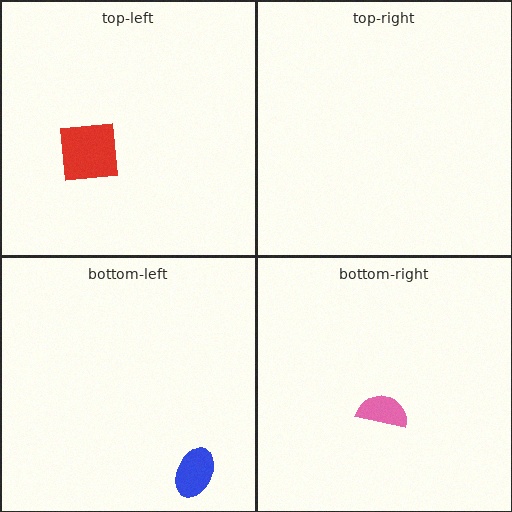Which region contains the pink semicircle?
The bottom-right region.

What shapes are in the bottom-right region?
The pink semicircle.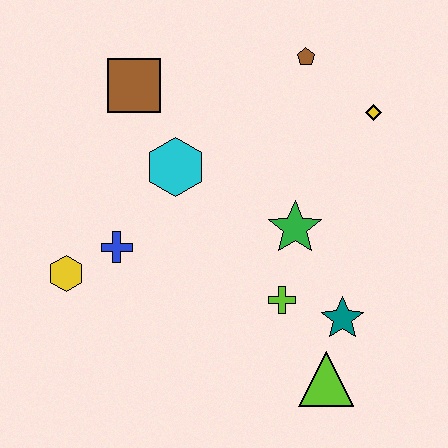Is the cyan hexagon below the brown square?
Yes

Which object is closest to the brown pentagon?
The yellow diamond is closest to the brown pentagon.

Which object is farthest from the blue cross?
The yellow diamond is farthest from the blue cross.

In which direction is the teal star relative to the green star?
The teal star is below the green star.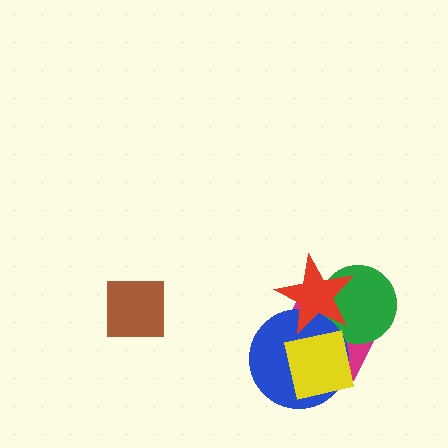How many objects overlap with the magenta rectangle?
4 objects overlap with the magenta rectangle.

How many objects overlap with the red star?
3 objects overlap with the red star.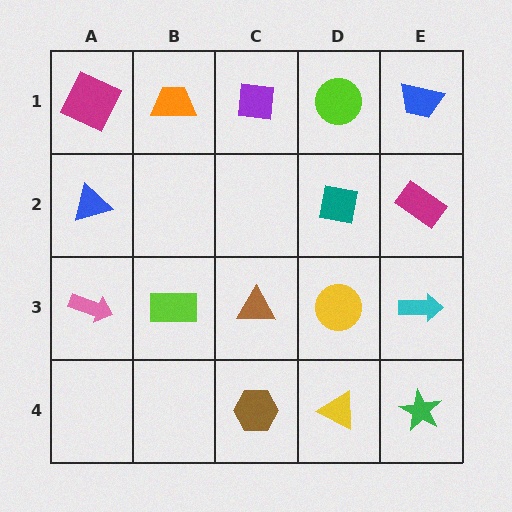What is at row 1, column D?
A lime circle.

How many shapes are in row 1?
5 shapes.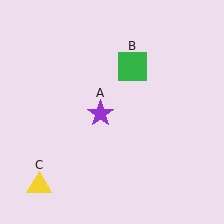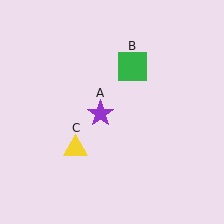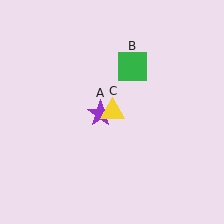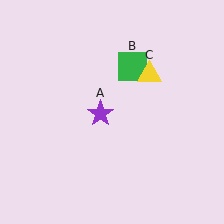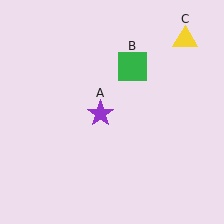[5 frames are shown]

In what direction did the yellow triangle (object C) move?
The yellow triangle (object C) moved up and to the right.